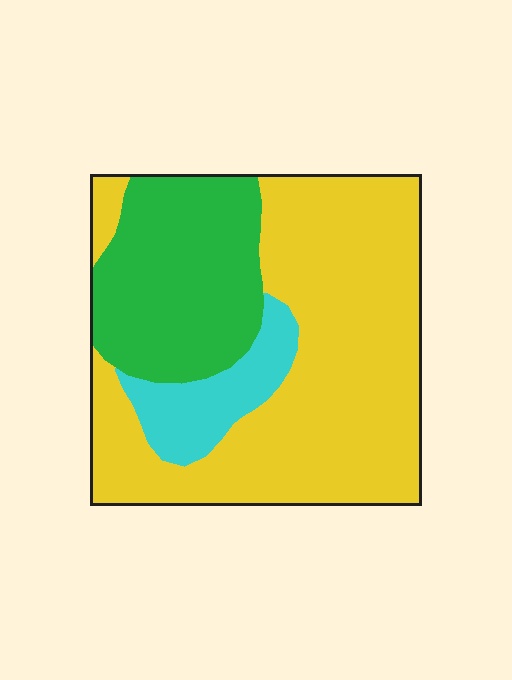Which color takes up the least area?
Cyan, at roughly 10%.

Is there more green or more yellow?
Yellow.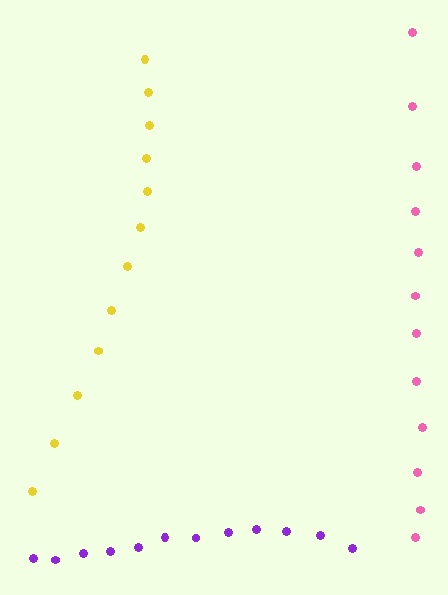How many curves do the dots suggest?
There are 3 distinct paths.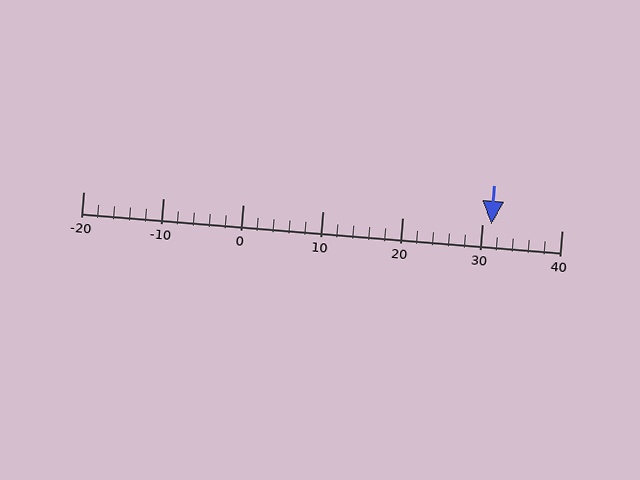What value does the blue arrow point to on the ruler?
The blue arrow points to approximately 31.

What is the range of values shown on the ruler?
The ruler shows values from -20 to 40.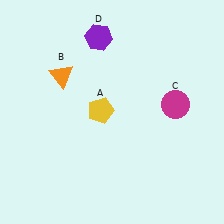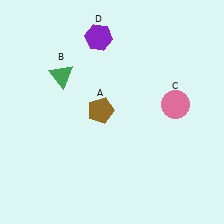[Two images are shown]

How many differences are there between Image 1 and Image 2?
There are 3 differences between the two images.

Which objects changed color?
A changed from yellow to brown. B changed from orange to green. C changed from magenta to pink.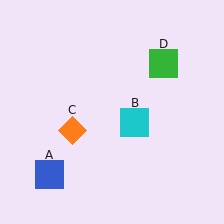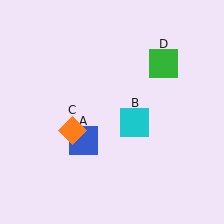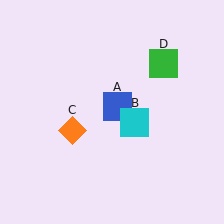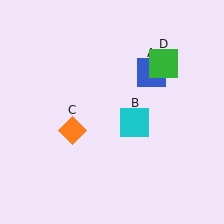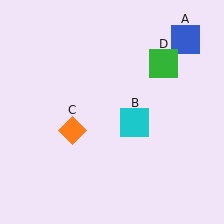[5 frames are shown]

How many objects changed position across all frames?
1 object changed position: blue square (object A).